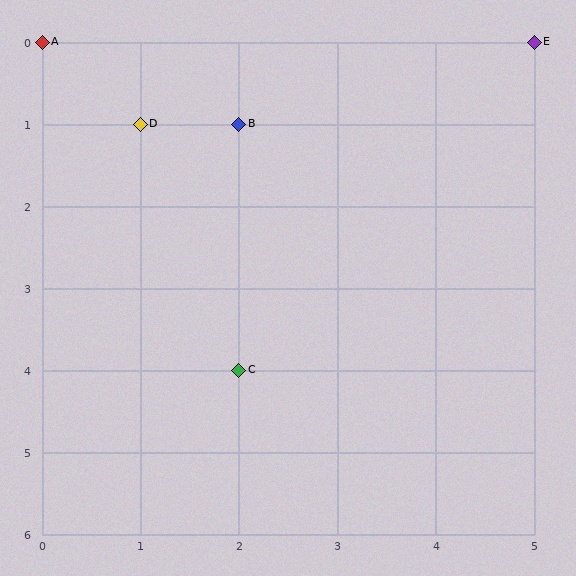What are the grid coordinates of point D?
Point D is at grid coordinates (1, 1).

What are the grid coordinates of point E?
Point E is at grid coordinates (5, 0).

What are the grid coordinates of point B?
Point B is at grid coordinates (2, 1).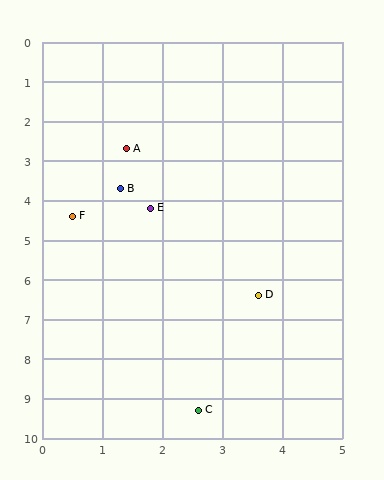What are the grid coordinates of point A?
Point A is at approximately (1.4, 2.7).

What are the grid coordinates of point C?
Point C is at approximately (2.6, 9.3).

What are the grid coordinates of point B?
Point B is at approximately (1.3, 3.7).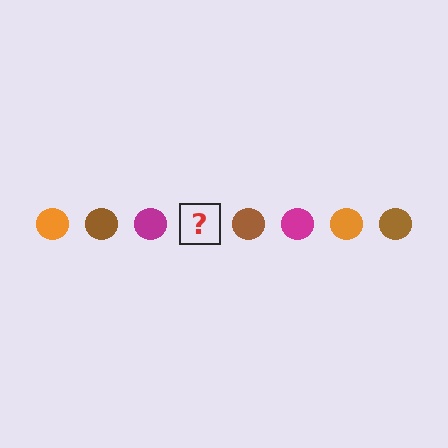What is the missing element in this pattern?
The missing element is an orange circle.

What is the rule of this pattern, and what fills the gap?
The rule is that the pattern cycles through orange, brown, magenta circles. The gap should be filled with an orange circle.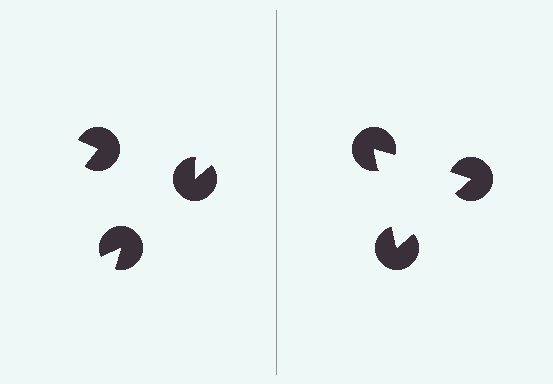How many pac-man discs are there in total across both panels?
6 — 3 on each side.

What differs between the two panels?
The pac-man discs are positioned identically on both sides; only the wedge orientations differ. On the right they align to a triangle; on the left they are misaligned.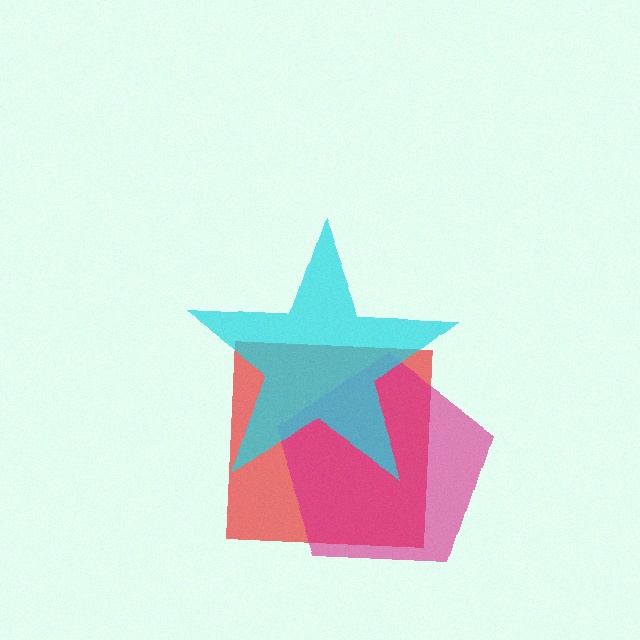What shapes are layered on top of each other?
The layered shapes are: a red square, a magenta pentagon, a cyan star.